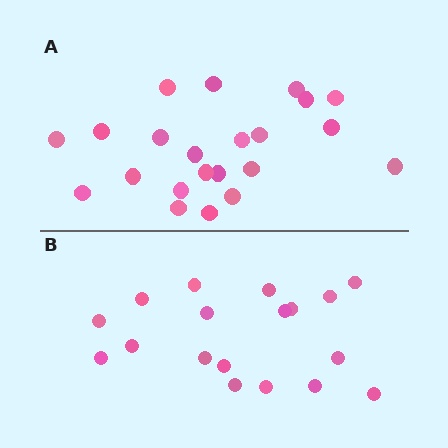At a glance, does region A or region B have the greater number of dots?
Region A (the top region) has more dots.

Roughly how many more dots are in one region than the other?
Region A has about 4 more dots than region B.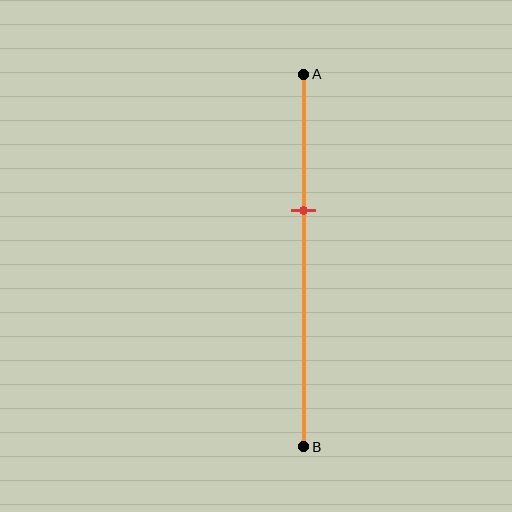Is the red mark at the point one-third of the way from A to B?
No, the mark is at about 35% from A, not at the 33% one-third point.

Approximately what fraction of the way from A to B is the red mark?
The red mark is approximately 35% of the way from A to B.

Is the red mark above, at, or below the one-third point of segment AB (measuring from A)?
The red mark is below the one-third point of segment AB.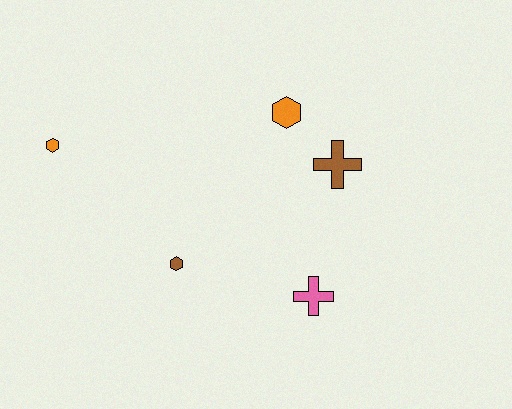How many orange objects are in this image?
There are 2 orange objects.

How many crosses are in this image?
There are 2 crosses.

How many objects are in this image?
There are 5 objects.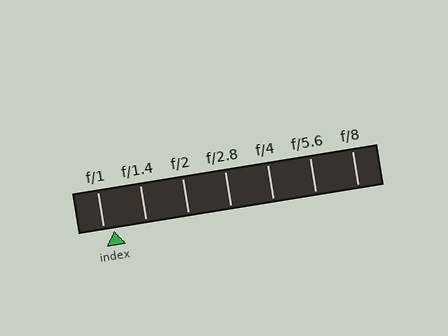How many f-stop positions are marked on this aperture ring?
There are 7 f-stop positions marked.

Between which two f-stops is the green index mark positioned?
The index mark is between f/1 and f/1.4.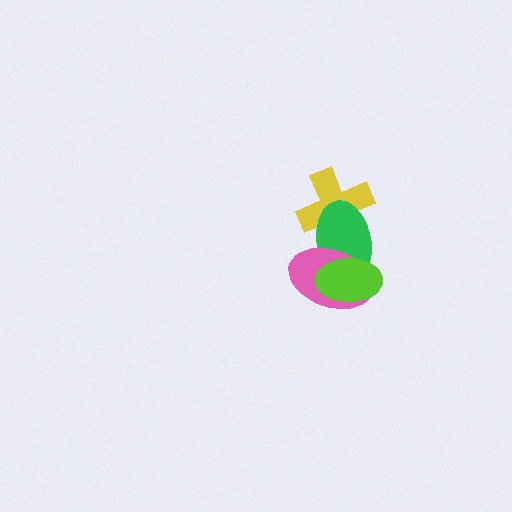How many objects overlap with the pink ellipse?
3 objects overlap with the pink ellipse.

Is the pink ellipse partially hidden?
Yes, it is partially covered by another shape.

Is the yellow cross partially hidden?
Yes, it is partially covered by another shape.